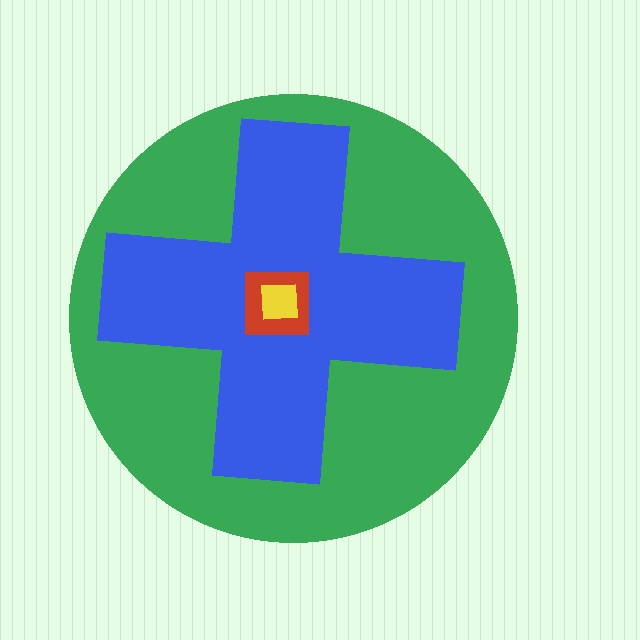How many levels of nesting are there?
4.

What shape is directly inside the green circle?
The blue cross.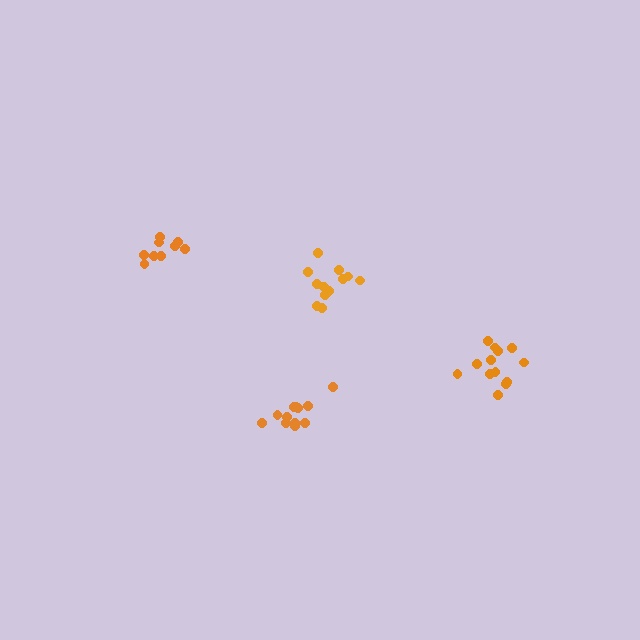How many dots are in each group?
Group 1: 12 dots, Group 2: 13 dots, Group 3: 12 dots, Group 4: 9 dots (46 total).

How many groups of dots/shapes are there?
There are 4 groups.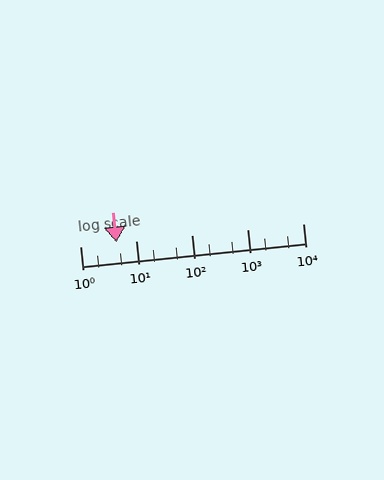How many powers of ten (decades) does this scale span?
The scale spans 4 decades, from 1 to 10000.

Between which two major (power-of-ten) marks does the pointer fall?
The pointer is between 1 and 10.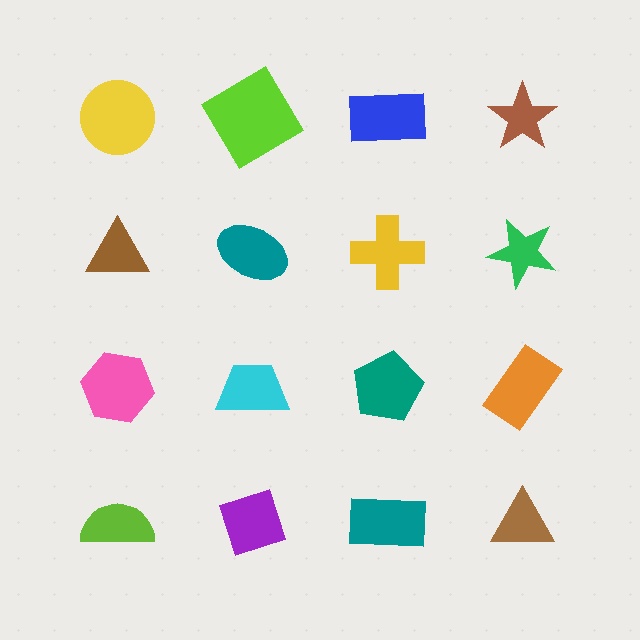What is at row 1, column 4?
A brown star.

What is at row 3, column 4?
An orange rectangle.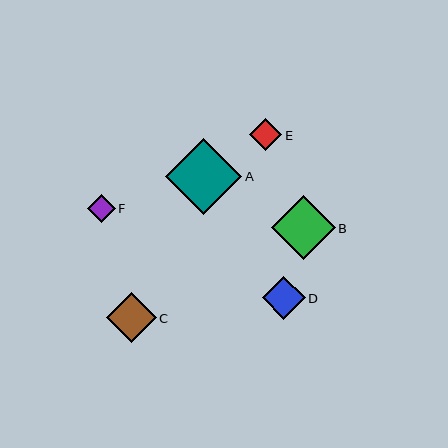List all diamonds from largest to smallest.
From largest to smallest: A, B, C, D, E, F.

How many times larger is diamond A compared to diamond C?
Diamond A is approximately 1.5 times the size of diamond C.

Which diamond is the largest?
Diamond A is the largest with a size of approximately 76 pixels.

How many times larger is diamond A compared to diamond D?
Diamond A is approximately 1.8 times the size of diamond D.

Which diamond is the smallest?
Diamond F is the smallest with a size of approximately 28 pixels.